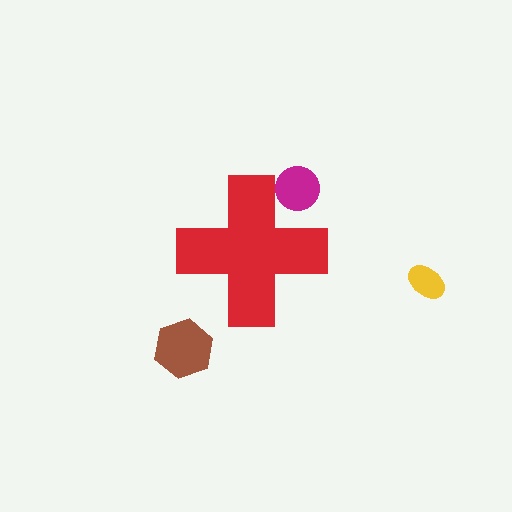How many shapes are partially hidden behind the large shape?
1 shape is partially hidden.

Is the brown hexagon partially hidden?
No, the brown hexagon is fully visible.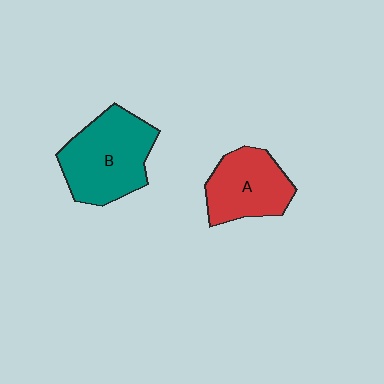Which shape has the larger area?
Shape B (teal).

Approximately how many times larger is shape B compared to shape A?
Approximately 1.3 times.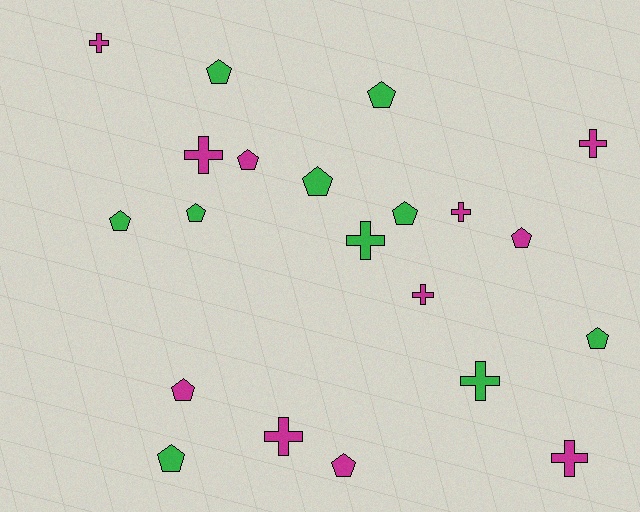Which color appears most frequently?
Magenta, with 11 objects.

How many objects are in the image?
There are 21 objects.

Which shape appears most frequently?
Pentagon, with 12 objects.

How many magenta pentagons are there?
There are 4 magenta pentagons.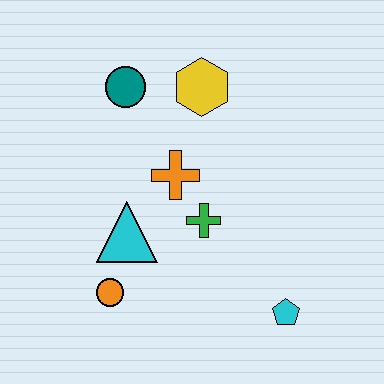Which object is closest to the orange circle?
The cyan triangle is closest to the orange circle.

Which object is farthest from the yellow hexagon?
The cyan pentagon is farthest from the yellow hexagon.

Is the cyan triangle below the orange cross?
Yes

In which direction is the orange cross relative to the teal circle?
The orange cross is below the teal circle.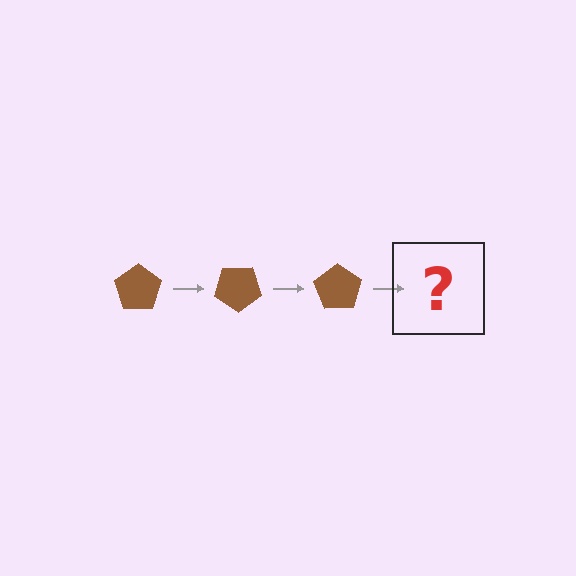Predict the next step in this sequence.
The next step is a brown pentagon rotated 105 degrees.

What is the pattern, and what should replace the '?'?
The pattern is that the pentagon rotates 35 degrees each step. The '?' should be a brown pentagon rotated 105 degrees.